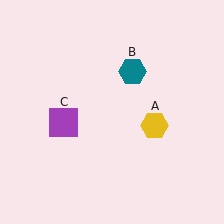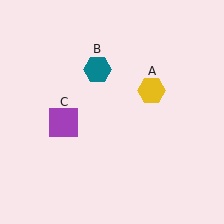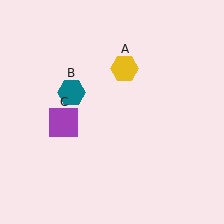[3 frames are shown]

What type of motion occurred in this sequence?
The yellow hexagon (object A), teal hexagon (object B) rotated counterclockwise around the center of the scene.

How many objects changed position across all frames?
2 objects changed position: yellow hexagon (object A), teal hexagon (object B).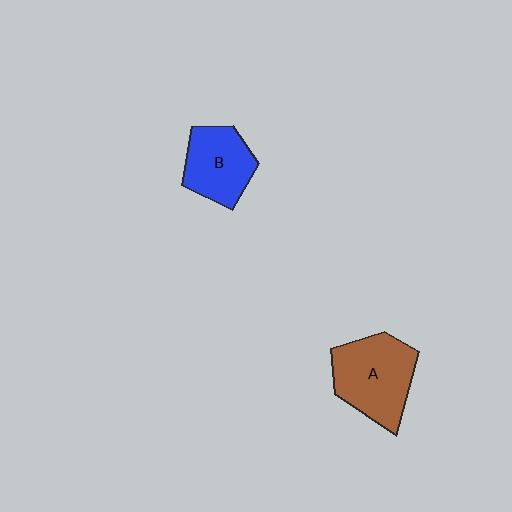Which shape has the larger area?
Shape A (brown).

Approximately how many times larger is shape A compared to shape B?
Approximately 1.3 times.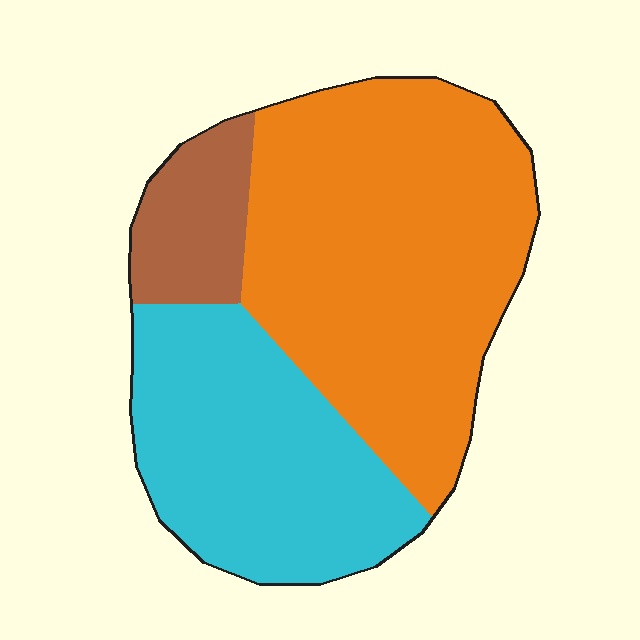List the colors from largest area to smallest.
From largest to smallest: orange, cyan, brown.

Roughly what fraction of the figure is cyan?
Cyan takes up about one third (1/3) of the figure.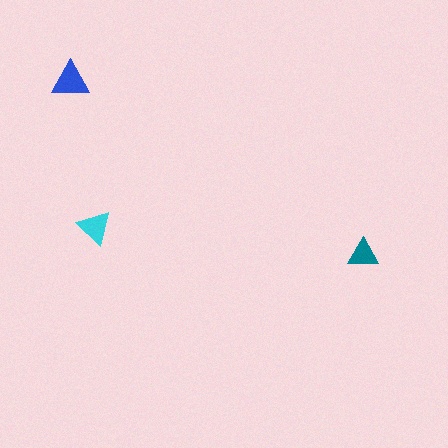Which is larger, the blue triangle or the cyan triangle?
The blue one.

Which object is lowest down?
The teal triangle is bottommost.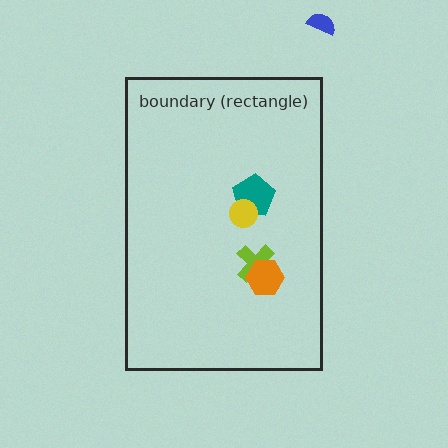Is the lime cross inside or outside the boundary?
Inside.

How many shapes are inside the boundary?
4 inside, 1 outside.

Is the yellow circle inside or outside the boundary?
Inside.